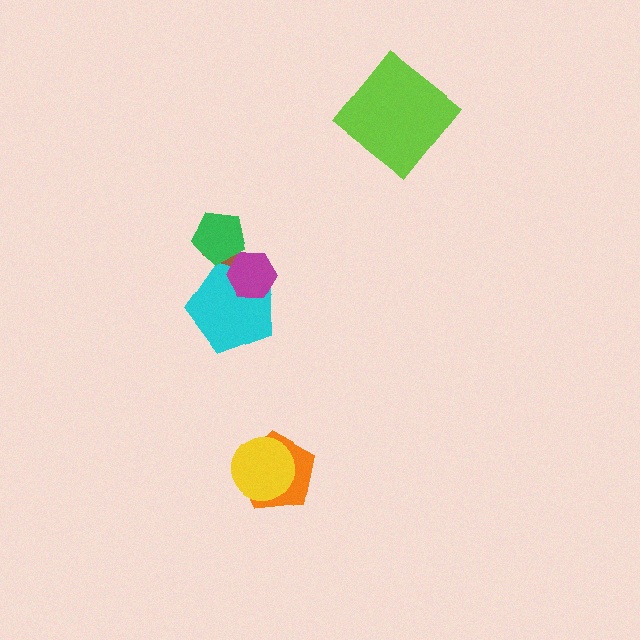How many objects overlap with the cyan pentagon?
2 objects overlap with the cyan pentagon.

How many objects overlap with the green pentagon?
1 object overlaps with the green pentagon.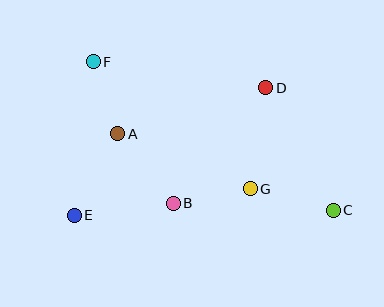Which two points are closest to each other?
Points A and F are closest to each other.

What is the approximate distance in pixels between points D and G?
The distance between D and G is approximately 102 pixels.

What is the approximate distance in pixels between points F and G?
The distance between F and G is approximately 202 pixels.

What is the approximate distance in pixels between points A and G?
The distance between A and G is approximately 143 pixels.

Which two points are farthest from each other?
Points C and F are farthest from each other.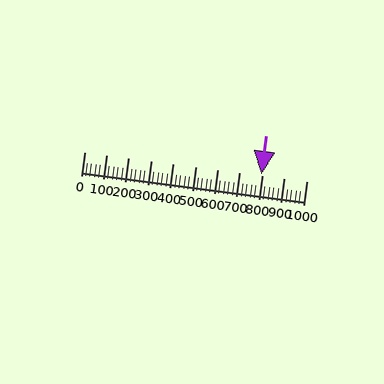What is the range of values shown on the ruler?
The ruler shows values from 0 to 1000.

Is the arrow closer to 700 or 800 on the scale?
The arrow is closer to 800.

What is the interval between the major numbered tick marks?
The major tick marks are spaced 100 units apart.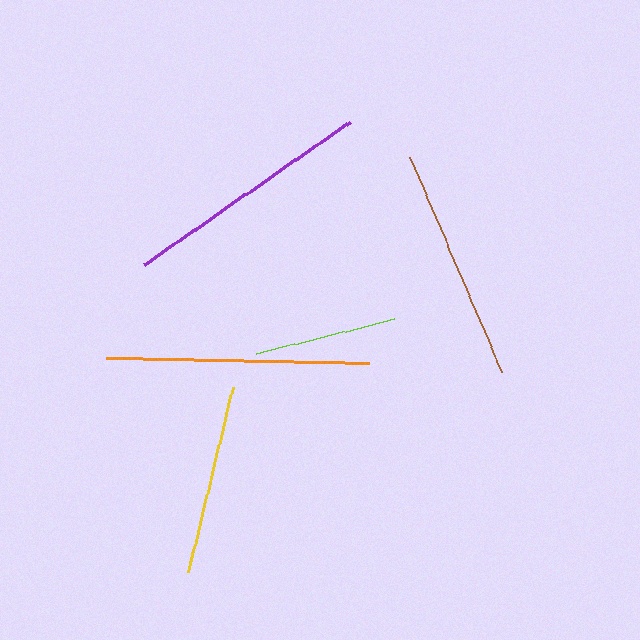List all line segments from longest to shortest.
From longest to shortest: orange, purple, brown, yellow, lime.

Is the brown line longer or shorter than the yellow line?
The brown line is longer than the yellow line.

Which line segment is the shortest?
The lime line is the shortest at approximately 142 pixels.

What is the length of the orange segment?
The orange segment is approximately 263 pixels long.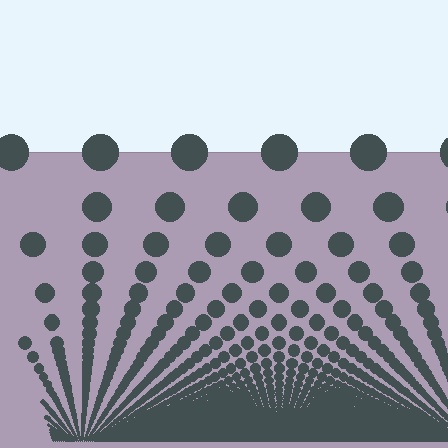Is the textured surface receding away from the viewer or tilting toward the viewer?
The surface appears to tilt toward the viewer. Texture elements get larger and sparser toward the top.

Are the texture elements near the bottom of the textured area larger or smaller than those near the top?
Smaller. The gradient is inverted — elements near the bottom are smaller and denser.